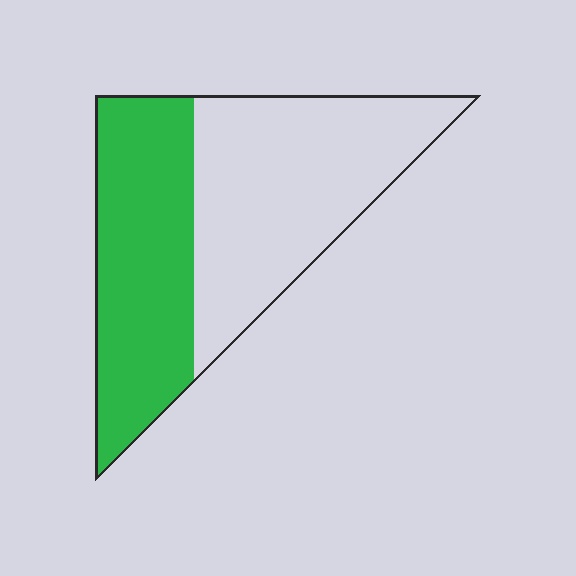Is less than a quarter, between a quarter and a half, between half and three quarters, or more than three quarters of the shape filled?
Between a quarter and a half.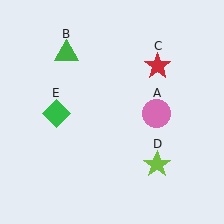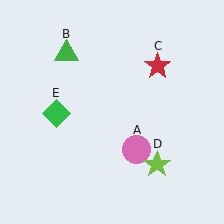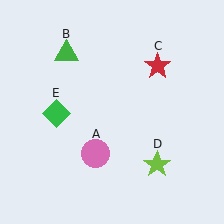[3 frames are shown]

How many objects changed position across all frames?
1 object changed position: pink circle (object A).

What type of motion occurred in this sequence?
The pink circle (object A) rotated clockwise around the center of the scene.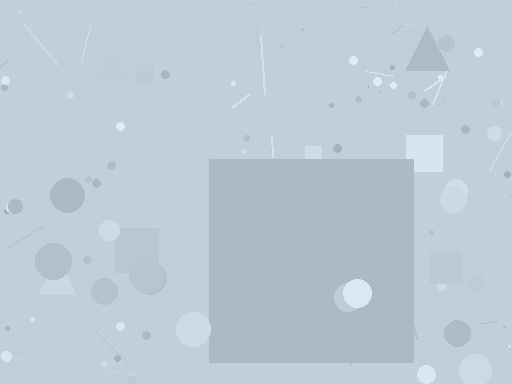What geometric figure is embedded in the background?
A square is embedded in the background.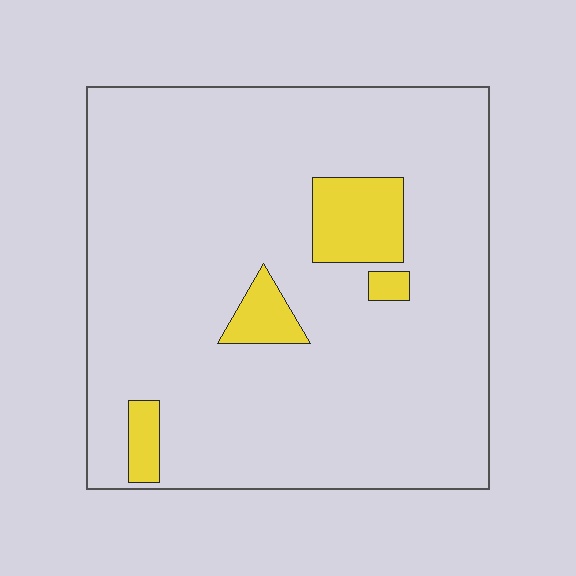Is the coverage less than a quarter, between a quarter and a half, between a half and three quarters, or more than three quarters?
Less than a quarter.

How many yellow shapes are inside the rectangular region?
4.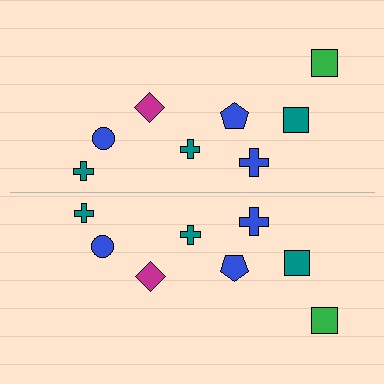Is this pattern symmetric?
Yes, this pattern has bilateral (reflection) symmetry.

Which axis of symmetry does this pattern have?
The pattern has a horizontal axis of symmetry running through the center of the image.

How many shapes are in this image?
There are 16 shapes in this image.